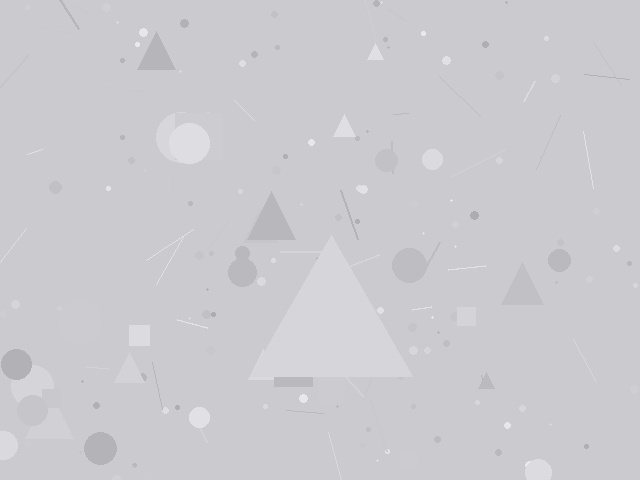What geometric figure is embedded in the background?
A triangle is embedded in the background.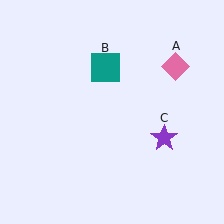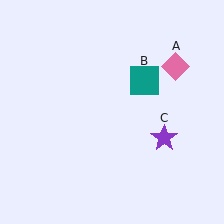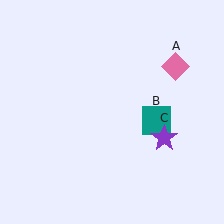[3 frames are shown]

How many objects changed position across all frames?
1 object changed position: teal square (object B).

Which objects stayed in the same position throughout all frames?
Pink diamond (object A) and purple star (object C) remained stationary.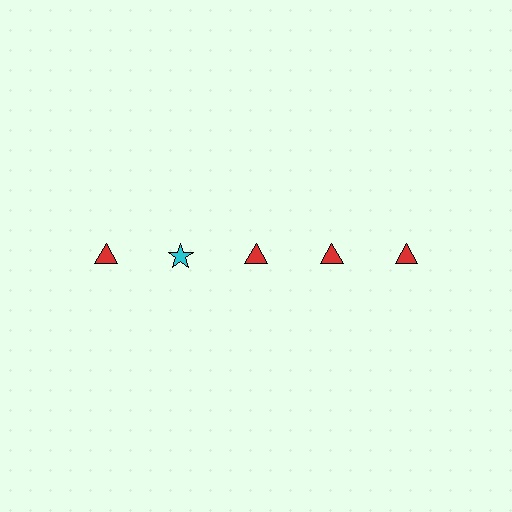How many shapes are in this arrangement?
There are 5 shapes arranged in a grid pattern.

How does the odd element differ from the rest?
It differs in both color (cyan instead of red) and shape (star instead of triangle).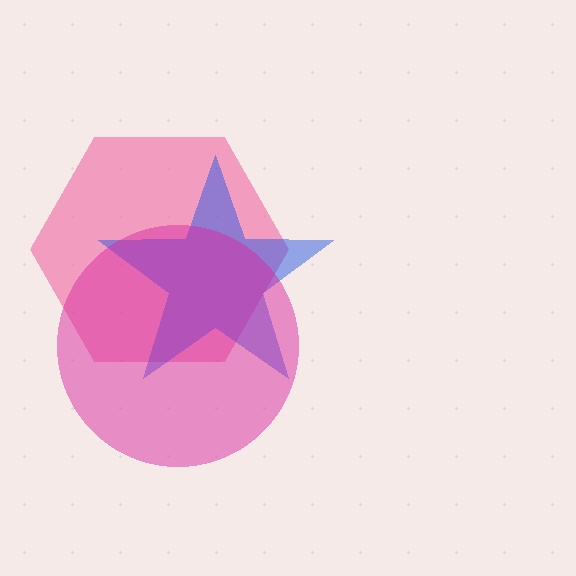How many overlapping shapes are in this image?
There are 3 overlapping shapes in the image.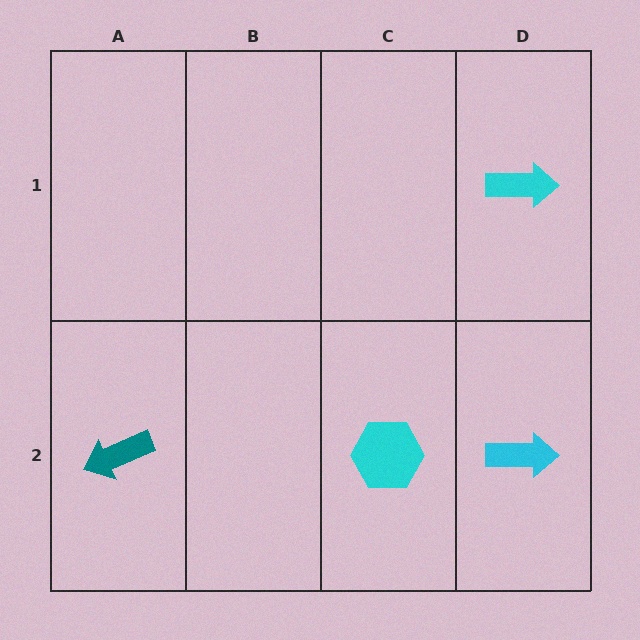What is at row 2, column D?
A cyan arrow.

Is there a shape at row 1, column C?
No, that cell is empty.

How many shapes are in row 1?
1 shape.